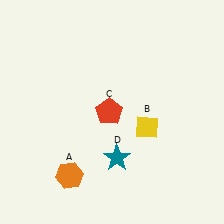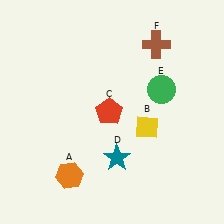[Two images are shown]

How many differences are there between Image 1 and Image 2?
There are 2 differences between the two images.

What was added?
A green circle (E), a brown cross (F) were added in Image 2.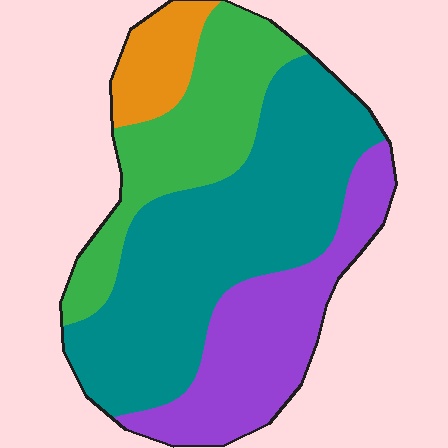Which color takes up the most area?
Teal, at roughly 45%.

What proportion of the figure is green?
Green takes up about one quarter (1/4) of the figure.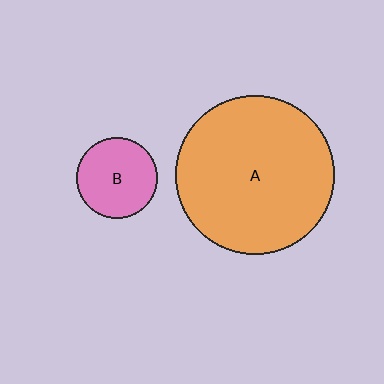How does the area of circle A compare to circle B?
Approximately 3.9 times.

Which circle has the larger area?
Circle A (orange).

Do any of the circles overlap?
No, none of the circles overlap.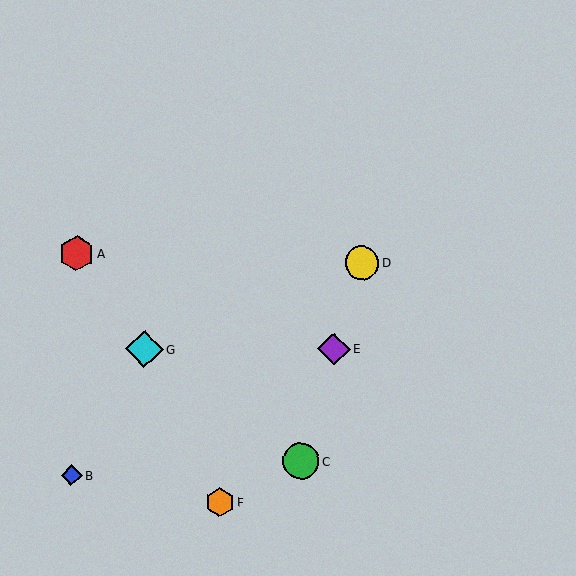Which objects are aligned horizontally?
Objects A, D are aligned horizontally.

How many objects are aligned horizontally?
2 objects (A, D) are aligned horizontally.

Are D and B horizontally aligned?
No, D is at y≈263 and B is at y≈475.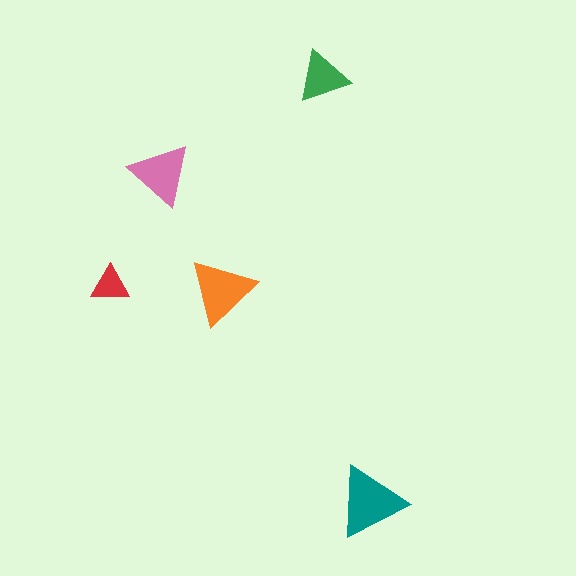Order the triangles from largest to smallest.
the teal one, the orange one, the pink one, the green one, the red one.